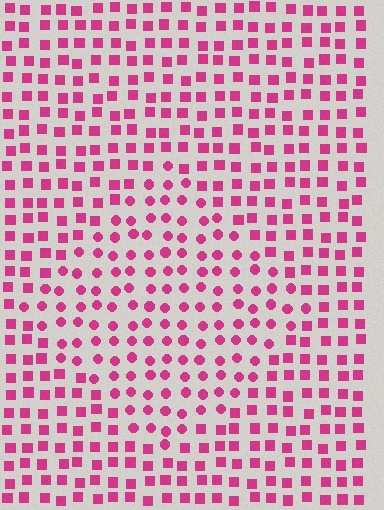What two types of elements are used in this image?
The image uses circles inside the diamond region and squares outside it.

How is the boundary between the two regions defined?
The boundary is defined by a change in element shape: circles inside vs. squares outside. All elements share the same color and spacing.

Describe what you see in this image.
The image is filled with small magenta elements arranged in a uniform grid. A diamond-shaped region contains circles, while the surrounding area contains squares. The boundary is defined purely by the change in element shape.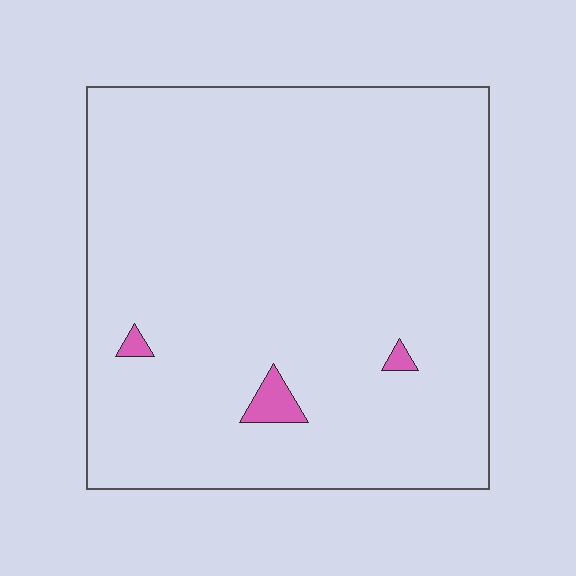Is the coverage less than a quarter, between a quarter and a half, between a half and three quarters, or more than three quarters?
Less than a quarter.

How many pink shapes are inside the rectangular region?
3.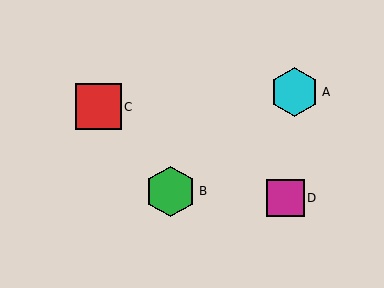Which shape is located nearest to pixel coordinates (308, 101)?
The cyan hexagon (labeled A) at (294, 92) is nearest to that location.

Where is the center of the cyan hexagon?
The center of the cyan hexagon is at (294, 92).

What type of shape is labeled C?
Shape C is a red square.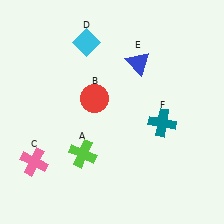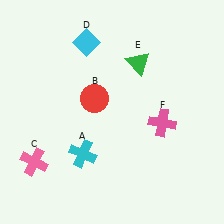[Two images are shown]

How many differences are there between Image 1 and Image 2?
There are 3 differences between the two images.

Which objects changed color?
A changed from lime to cyan. E changed from blue to green. F changed from teal to pink.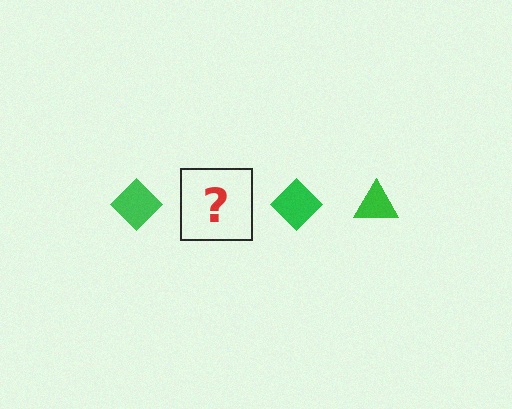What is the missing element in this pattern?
The missing element is a green triangle.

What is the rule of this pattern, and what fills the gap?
The rule is that the pattern cycles through diamond, triangle shapes in green. The gap should be filled with a green triangle.